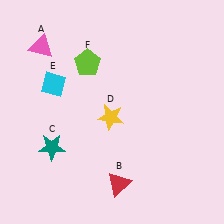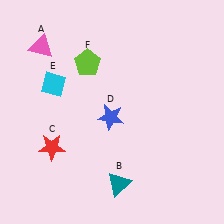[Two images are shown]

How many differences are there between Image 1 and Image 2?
There are 3 differences between the two images.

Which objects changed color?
B changed from red to teal. C changed from teal to red. D changed from yellow to blue.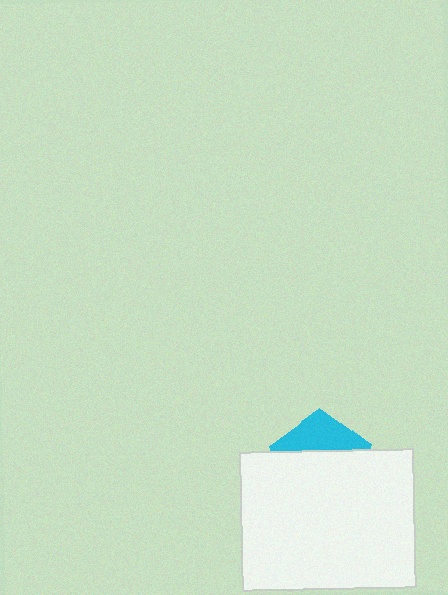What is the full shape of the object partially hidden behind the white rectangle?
The partially hidden object is a cyan pentagon.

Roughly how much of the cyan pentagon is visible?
A small part of it is visible (roughly 34%).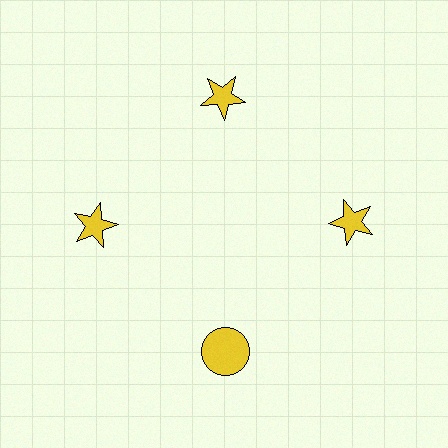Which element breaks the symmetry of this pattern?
The yellow circle at roughly the 6 o'clock position breaks the symmetry. All other shapes are yellow stars.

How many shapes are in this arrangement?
There are 4 shapes arranged in a ring pattern.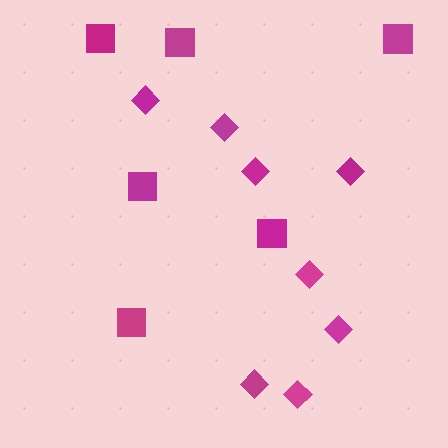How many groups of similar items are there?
There are 2 groups: one group of diamonds (8) and one group of squares (6).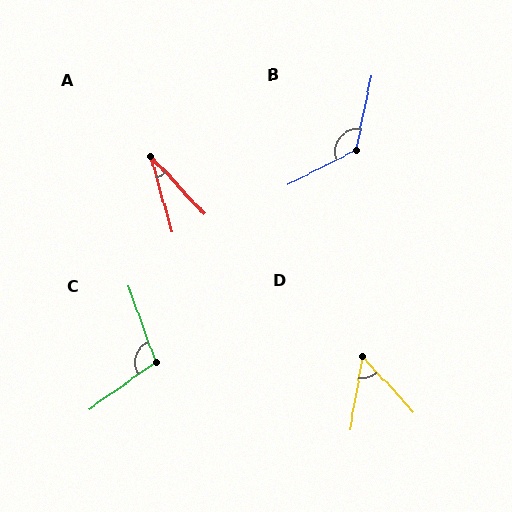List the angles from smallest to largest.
A (27°), D (52°), C (106°), B (128°).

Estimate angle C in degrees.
Approximately 106 degrees.